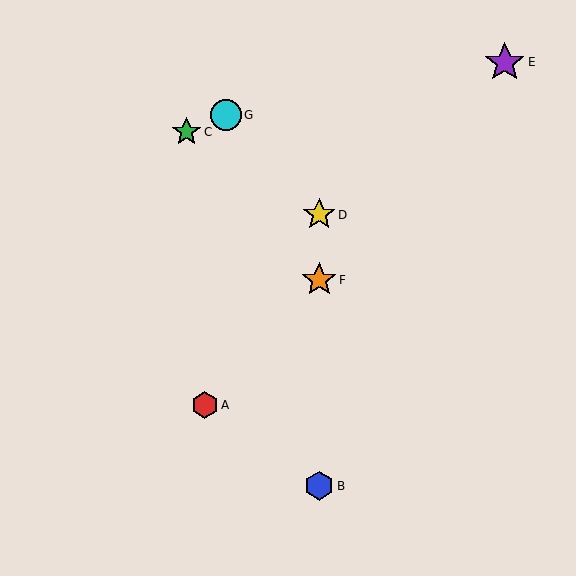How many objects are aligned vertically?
3 objects (B, D, F) are aligned vertically.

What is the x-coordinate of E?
Object E is at x≈505.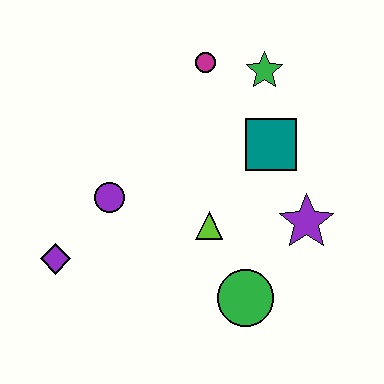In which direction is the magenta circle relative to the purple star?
The magenta circle is above the purple star.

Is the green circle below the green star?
Yes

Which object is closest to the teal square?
The green star is closest to the teal square.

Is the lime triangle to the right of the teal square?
No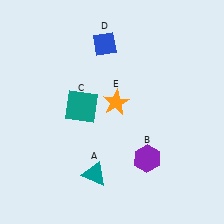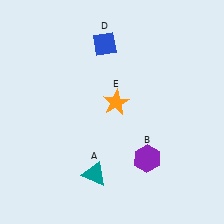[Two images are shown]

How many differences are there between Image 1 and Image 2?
There is 1 difference between the two images.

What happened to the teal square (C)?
The teal square (C) was removed in Image 2. It was in the top-left area of Image 1.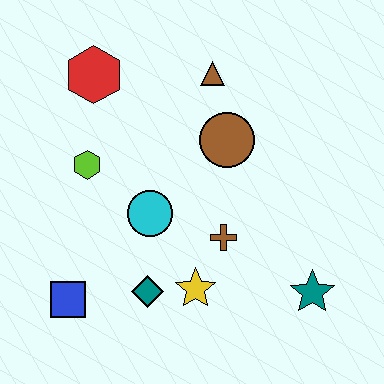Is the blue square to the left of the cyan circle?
Yes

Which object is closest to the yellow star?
The teal diamond is closest to the yellow star.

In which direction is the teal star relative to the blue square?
The teal star is to the right of the blue square.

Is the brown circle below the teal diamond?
No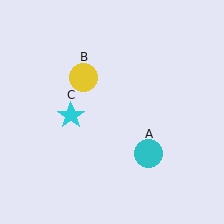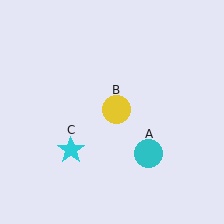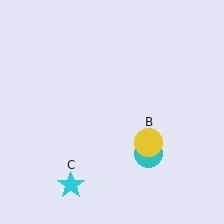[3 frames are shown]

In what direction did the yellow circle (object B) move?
The yellow circle (object B) moved down and to the right.